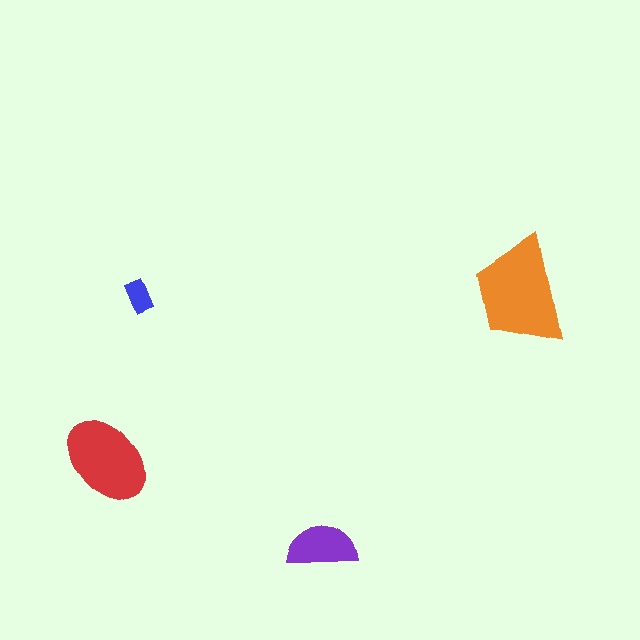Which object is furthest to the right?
The orange trapezoid is rightmost.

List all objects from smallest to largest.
The blue rectangle, the purple semicircle, the red ellipse, the orange trapezoid.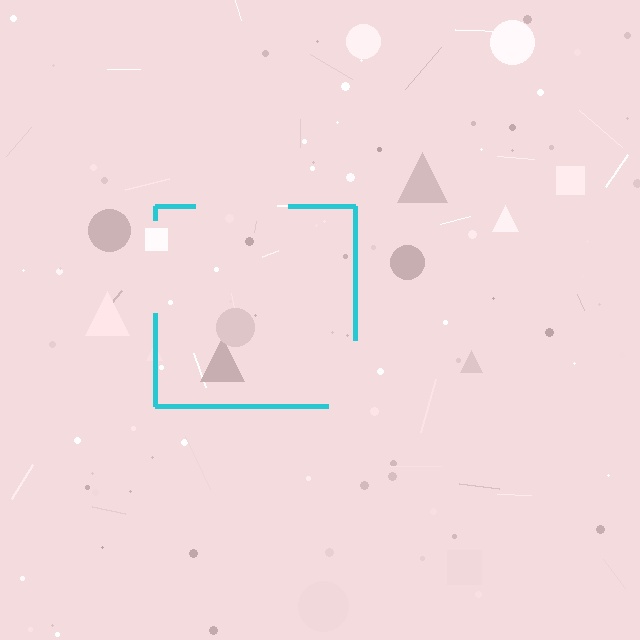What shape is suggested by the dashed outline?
The dashed outline suggests a square.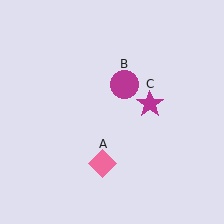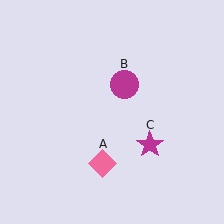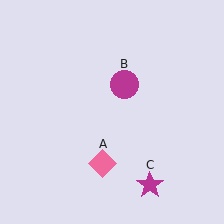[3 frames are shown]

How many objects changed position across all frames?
1 object changed position: magenta star (object C).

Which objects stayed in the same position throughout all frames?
Pink diamond (object A) and magenta circle (object B) remained stationary.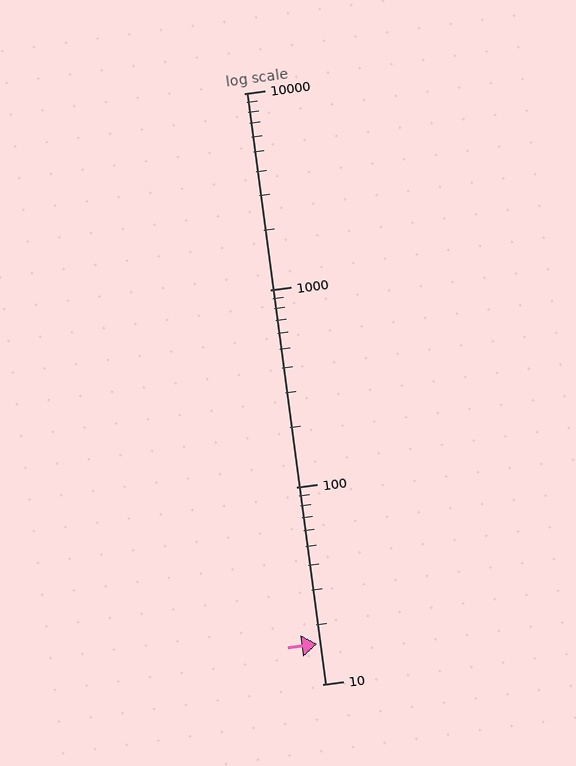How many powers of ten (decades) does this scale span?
The scale spans 3 decades, from 10 to 10000.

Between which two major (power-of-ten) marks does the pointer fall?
The pointer is between 10 and 100.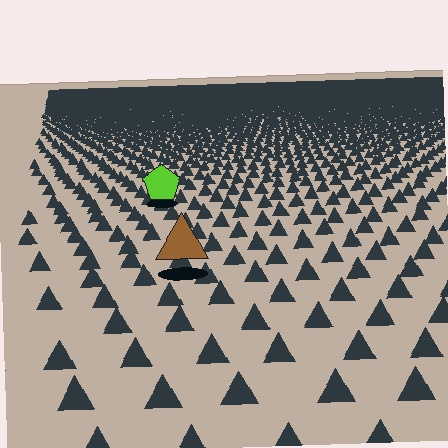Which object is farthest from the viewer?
The lime pentagon is farthest from the viewer. It appears smaller and the ground texture around it is denser.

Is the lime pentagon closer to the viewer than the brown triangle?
No. The brown triangle is closer — you can tell from the texture gradient: the ground texture is coarser near it.